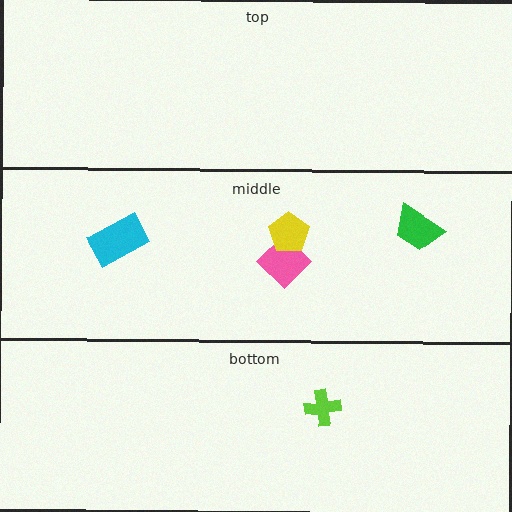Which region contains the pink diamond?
The middle region.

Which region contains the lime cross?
The bottom region.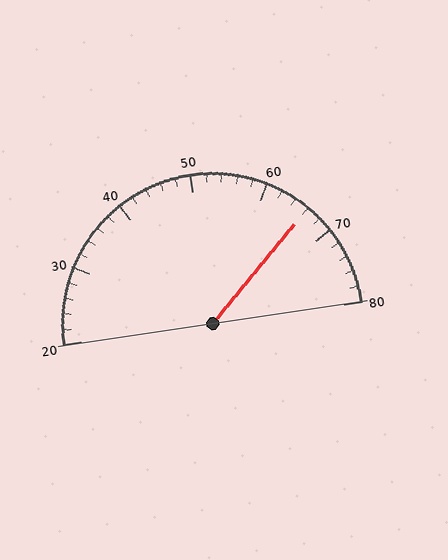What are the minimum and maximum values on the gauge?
The gauge ranges from 20 to 80.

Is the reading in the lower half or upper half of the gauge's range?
The reading is in the upper half of the range (20 to 80).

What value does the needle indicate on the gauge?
The needle indicates approximately 66.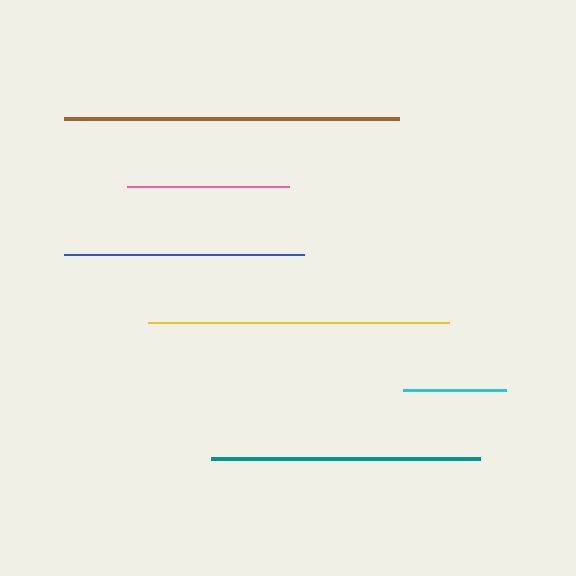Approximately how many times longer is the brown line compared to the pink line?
The brown line is approximately 2.1 times the length of the pink line.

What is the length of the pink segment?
The pink segment is approximately 163 pixels long.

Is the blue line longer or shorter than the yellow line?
The yellow line is longer than the blue line.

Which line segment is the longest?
The brown line is the longest at approximately 335 pixels.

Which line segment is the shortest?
The cyan line is the shortest at approximately 103 pixels.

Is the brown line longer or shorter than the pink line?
The brown line is longer than the pink line.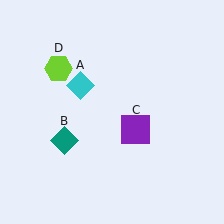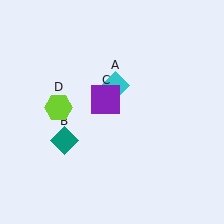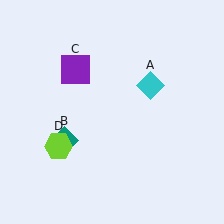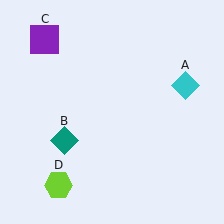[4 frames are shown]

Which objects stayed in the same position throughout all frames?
Teal diamond (object B) remained stationary.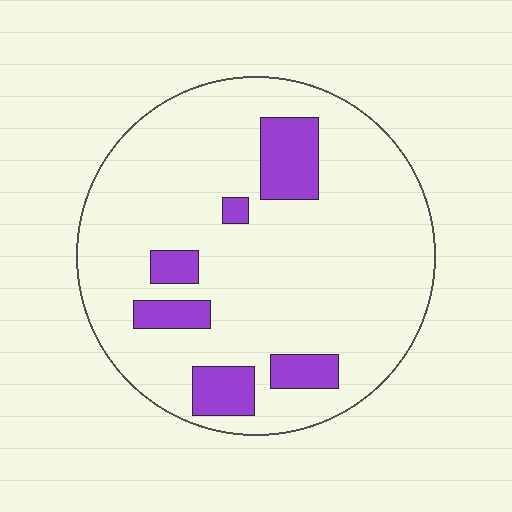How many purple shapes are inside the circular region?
6.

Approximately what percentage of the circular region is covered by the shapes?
Approximately 15%.